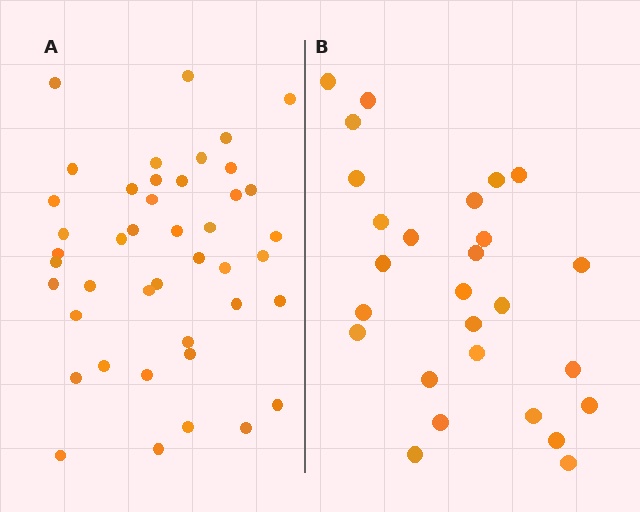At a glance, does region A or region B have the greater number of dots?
Region A (the left region) has more dots.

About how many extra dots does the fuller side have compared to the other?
Region A has approximately 15 more dots than region B.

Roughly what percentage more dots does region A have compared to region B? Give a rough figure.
About 60% more.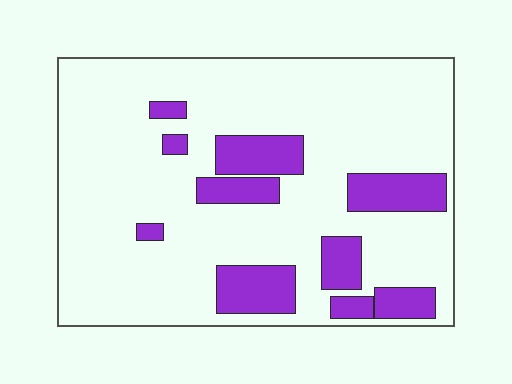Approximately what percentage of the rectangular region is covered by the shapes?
Approximately 20%.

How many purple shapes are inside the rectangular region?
10.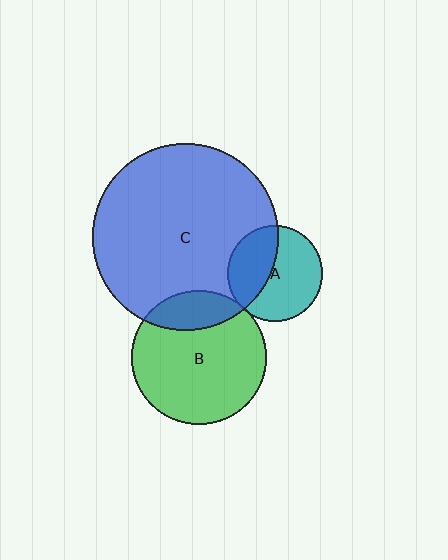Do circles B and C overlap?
Yes.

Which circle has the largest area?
Circle C (blue).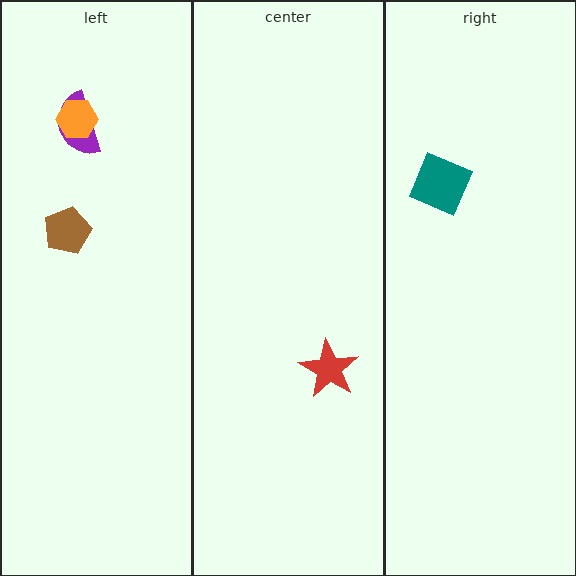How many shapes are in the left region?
3.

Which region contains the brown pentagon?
The left region.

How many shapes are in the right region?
1.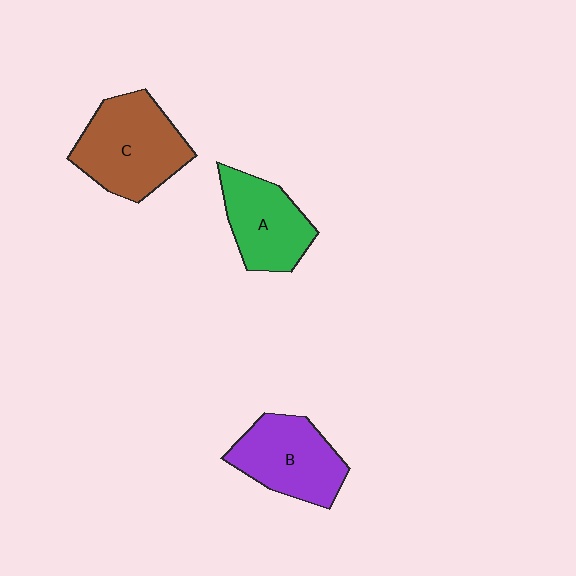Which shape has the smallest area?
Shape A (green).